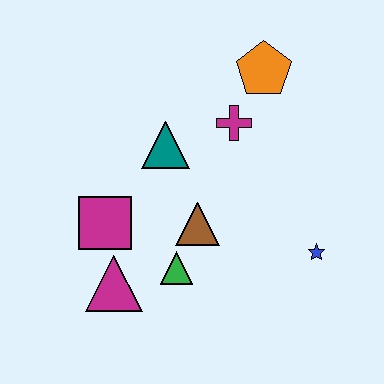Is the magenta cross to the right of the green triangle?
Yes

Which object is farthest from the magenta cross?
The magenta triangle is farthest from the magenta cross.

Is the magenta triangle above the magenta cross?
No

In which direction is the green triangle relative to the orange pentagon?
The green triangle is below the orange pentagon.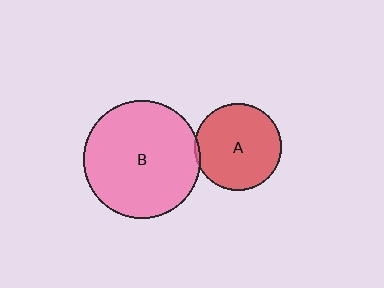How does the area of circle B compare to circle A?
Approximately 1.8 times.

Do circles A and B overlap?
Yes.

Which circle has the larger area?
Circle B (pink).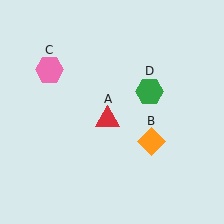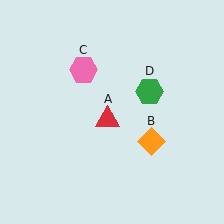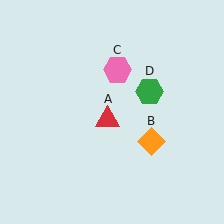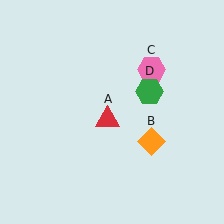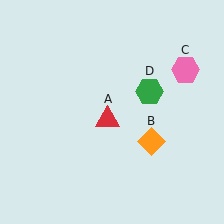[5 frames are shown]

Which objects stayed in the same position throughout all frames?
Red triangle (object A) and orange diamond (object B) and green hexagon (object D) remained stationary.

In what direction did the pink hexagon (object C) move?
The pink hexagon (object C) moved right.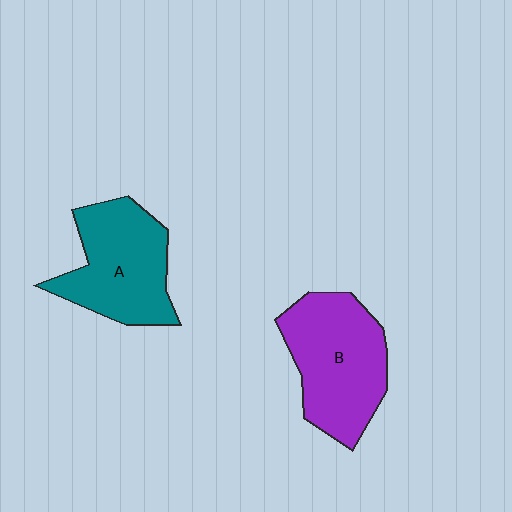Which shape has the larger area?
Shape B (purple).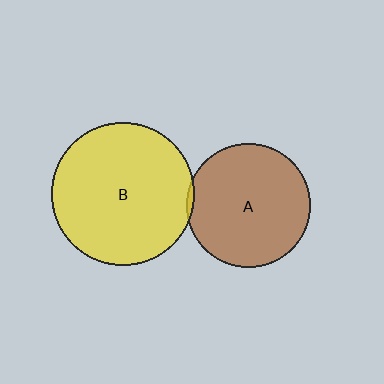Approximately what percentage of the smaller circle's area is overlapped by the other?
Approximately 5%.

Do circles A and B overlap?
Yes.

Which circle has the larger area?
Circle B (yellow).